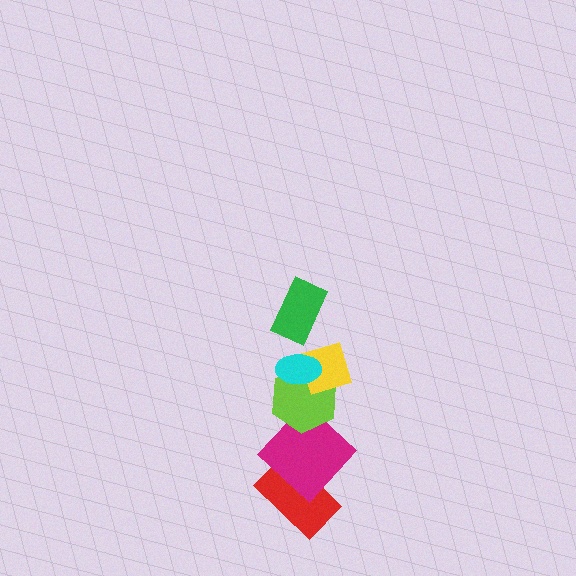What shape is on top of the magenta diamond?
The lime hexagon is on top of the magenta diamond.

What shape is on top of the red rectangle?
The magenta diamond is on top of the red rectangle.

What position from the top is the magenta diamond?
The magenta diamond is 5th from the top.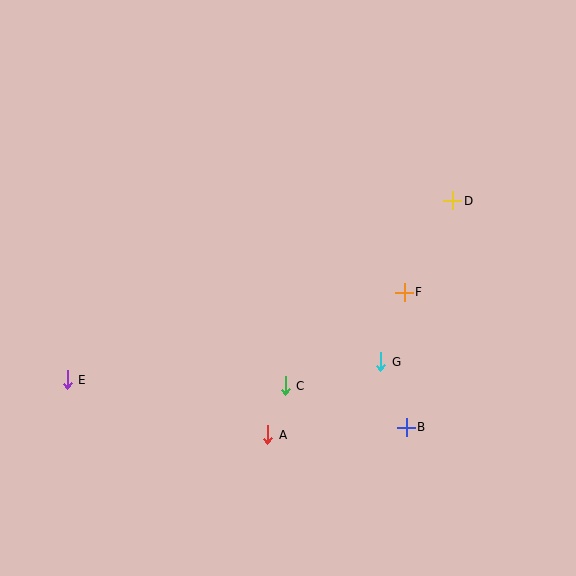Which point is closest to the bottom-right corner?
Point B is closest to the bottom-right corner.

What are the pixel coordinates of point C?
Point C is at (285, 386).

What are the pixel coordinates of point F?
Point F is at (404, 292).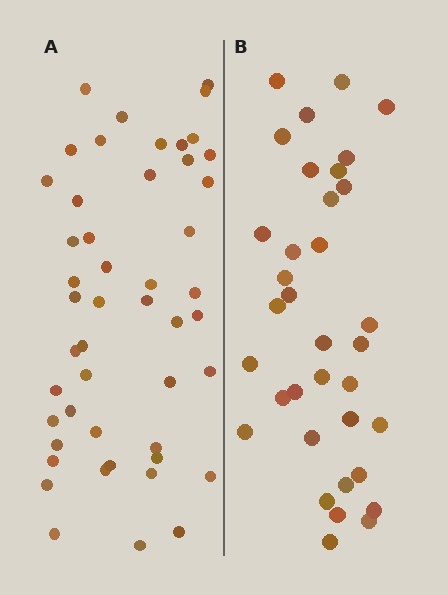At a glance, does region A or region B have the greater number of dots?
Region A (the left region) has more dots.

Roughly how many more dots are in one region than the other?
Region A has approximately 15 more dots than region B.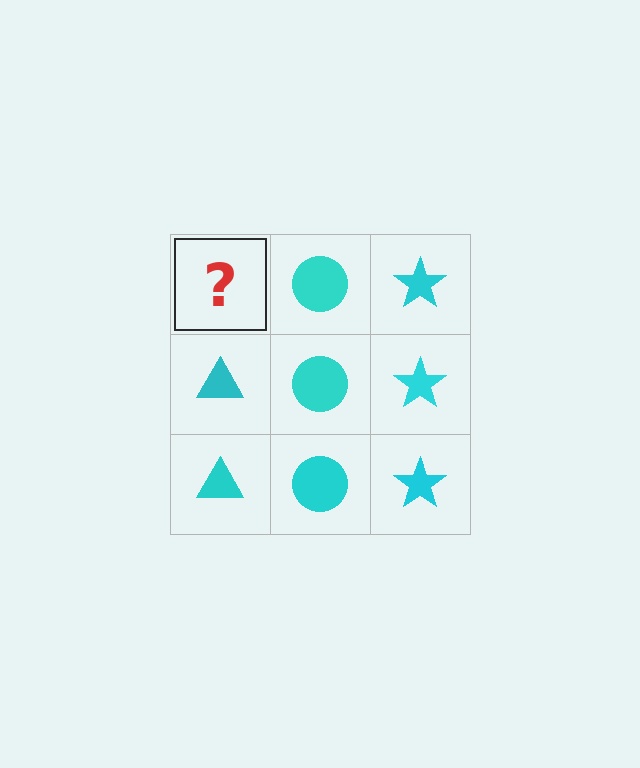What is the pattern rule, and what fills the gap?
The rule is that each column has a consistent shape. The gap should be filled with a cyan triangle.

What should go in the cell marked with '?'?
The missing cell should contain a cyan triangle.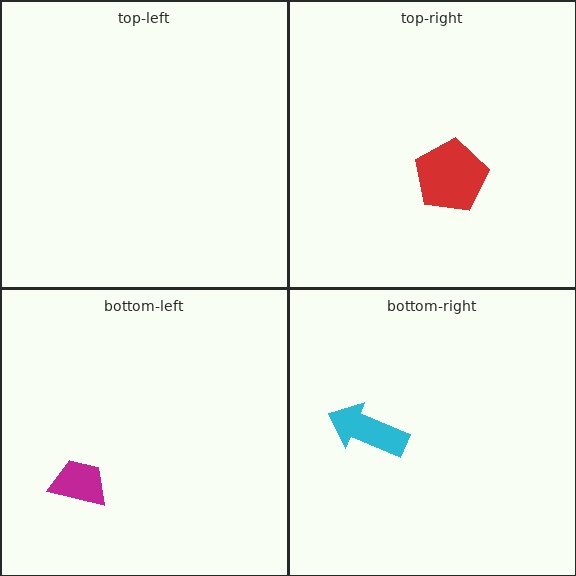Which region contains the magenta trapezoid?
The bottom-left region.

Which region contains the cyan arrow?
The bottom-right region.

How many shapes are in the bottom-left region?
1.